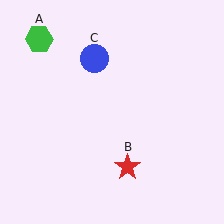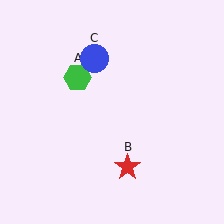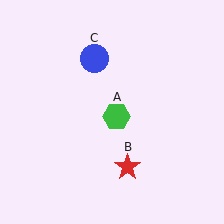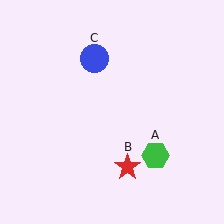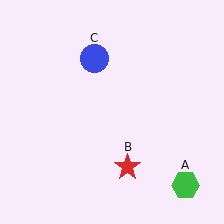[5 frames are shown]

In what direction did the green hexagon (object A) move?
The green hexagon (object A) moved down and to the right.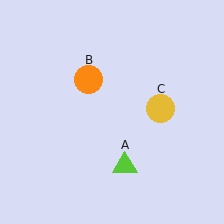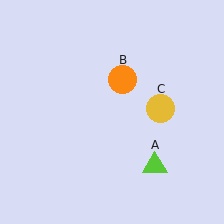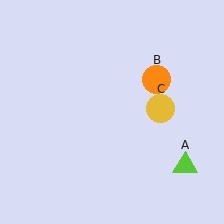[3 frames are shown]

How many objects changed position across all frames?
2 objects changed position: lime triangle (object A), orange circle (object B).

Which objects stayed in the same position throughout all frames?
Yellow circle (object C) remained stationary.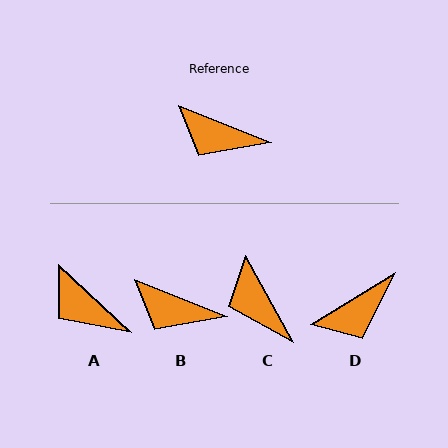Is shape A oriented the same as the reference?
No, it is off by about 22 degrees.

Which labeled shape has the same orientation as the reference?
B.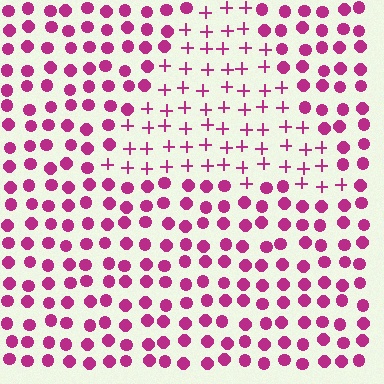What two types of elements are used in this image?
The image uses plus signs inside the triangle region and circles outside it.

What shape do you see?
I see a triangle.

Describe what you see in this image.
The image is filled with small magenta elements arranged in a uniform grid. A triangle-shaped region contains plus signs, while the surrounding area contains circles. The boundary is defined purely by the change in element shape.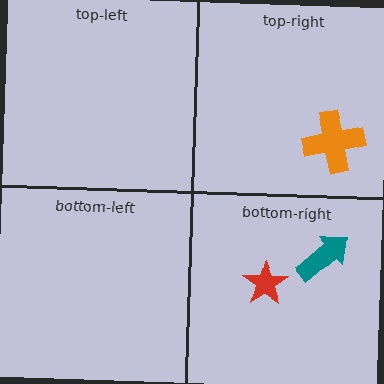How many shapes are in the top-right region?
1.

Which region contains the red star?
The bottom-right region.